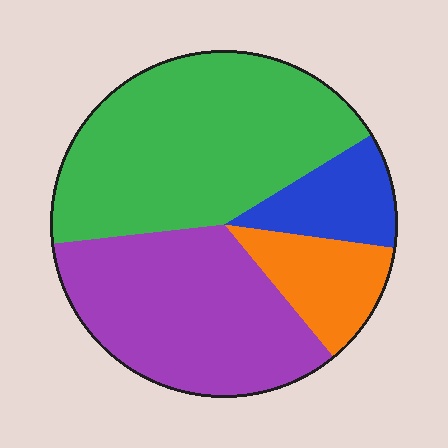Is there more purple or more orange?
Purple.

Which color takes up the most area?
Green, at roughly 45%.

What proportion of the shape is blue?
Blue covers 11% of the shape.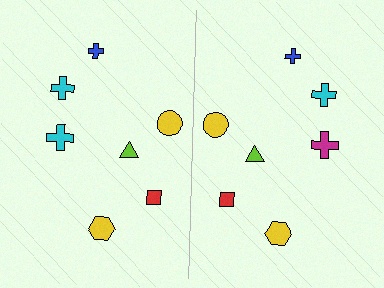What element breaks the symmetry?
The magenta cross on the right side breaks the symmetry — its mirror counterpart is cyan.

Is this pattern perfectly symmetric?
No, the pattern is not perfectly symmetric. The magenta cross on the right side breaks the symmetry — its mirror counterpart is cyan.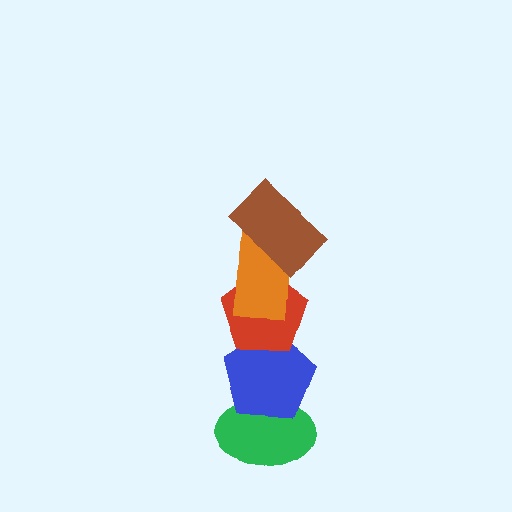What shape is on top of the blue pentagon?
The red pentagon is on top of the blue pentagon.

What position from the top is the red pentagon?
The red pentagon is 3rd from the top.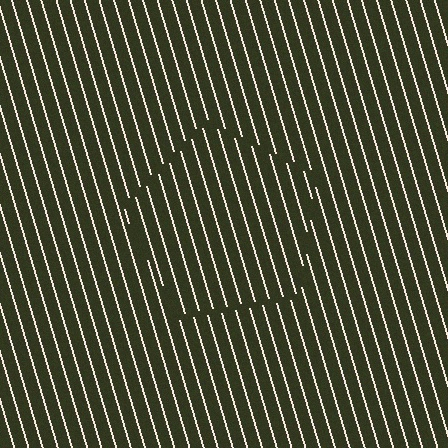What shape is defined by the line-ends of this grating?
An illusory pentagon. The interior of the shape contains the same grating, shifted by half a period — the contour is defined by the phase discontinuity where line-ends from the inner and outer gratings abut.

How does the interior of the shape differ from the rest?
The interior of the shape contains the same grating, shifted by half a period — the contour is defined by the phase discontinuity where line-ends from the inner and outer gratings abut.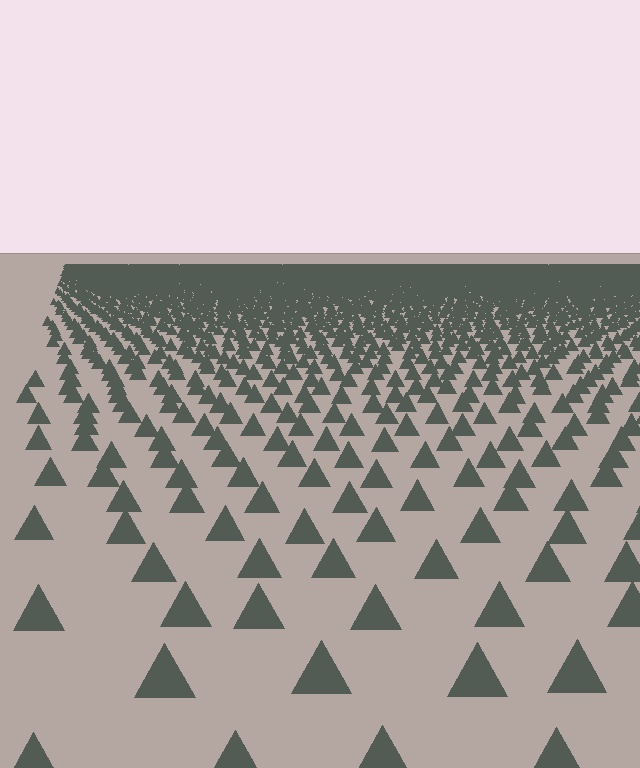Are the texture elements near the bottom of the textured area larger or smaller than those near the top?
Larger. Near the bottom, elements are closer to the viewer and appear at a bigger on-screen size.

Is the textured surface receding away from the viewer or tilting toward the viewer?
The surface is receding away from the viewer. Texture elements get smaller and denser toward the top.